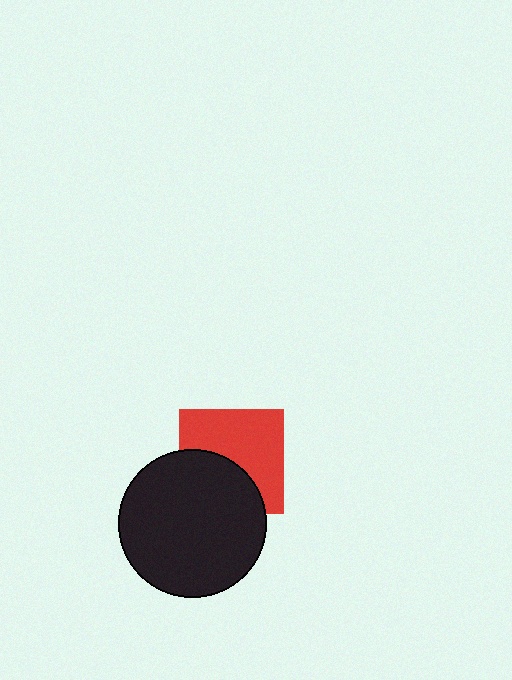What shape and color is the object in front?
The object in front is a black circle.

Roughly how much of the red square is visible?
About half of it is visible (roughly 59%).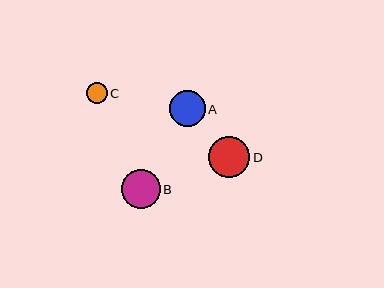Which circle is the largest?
Circle D is the largest with a size of approximately 42 pixels.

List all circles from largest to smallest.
From largest to smallest: D, B, A, C.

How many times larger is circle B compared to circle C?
Circle B is approximately 1.8 times the size of circle C.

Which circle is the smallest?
Circle C is the smallest with a size of approximately 21 pixels.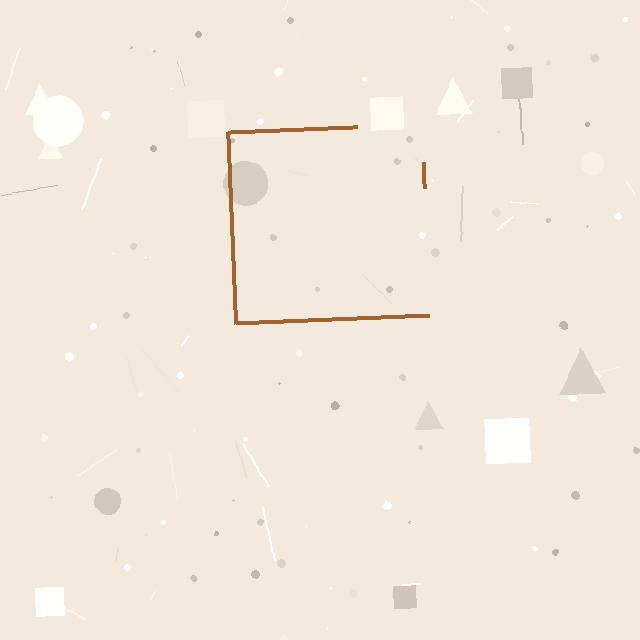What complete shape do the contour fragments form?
The contour fragments form a square.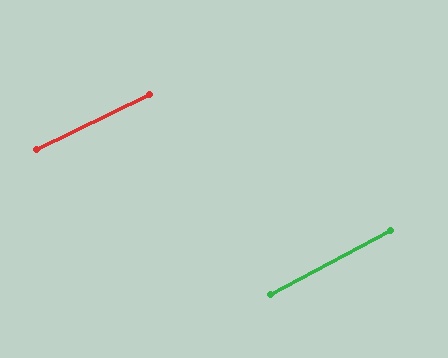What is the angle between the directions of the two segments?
Approximately 1 degree.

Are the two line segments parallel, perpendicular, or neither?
Parallel — their directions differ by only 1.4°.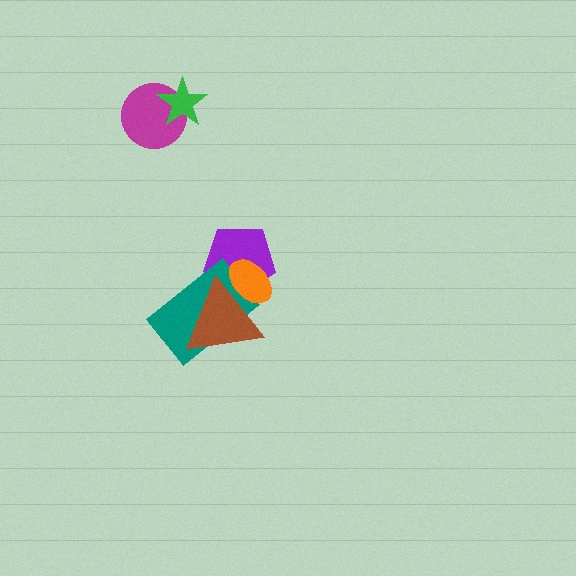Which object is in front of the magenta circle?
The green star is in front of the magenta circle.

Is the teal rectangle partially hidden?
Yes, it is partially covered by another shape.